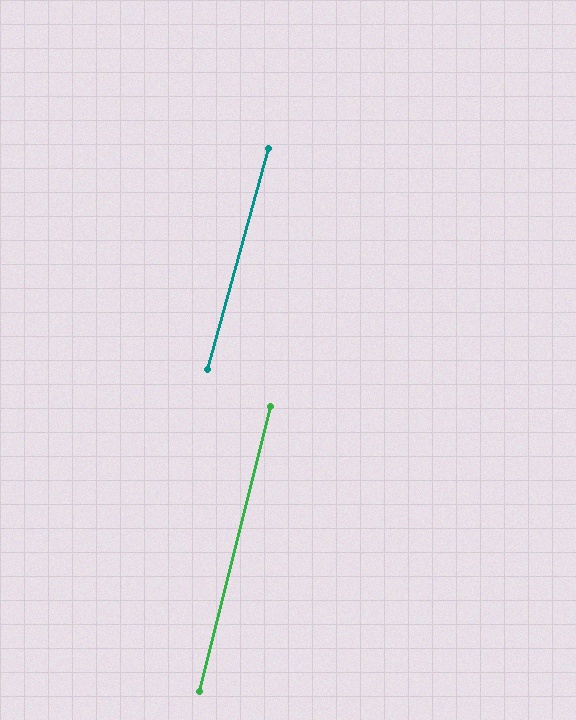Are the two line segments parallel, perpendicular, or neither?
Parallel — their directions differ by only 1.5°.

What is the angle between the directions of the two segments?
Approximately 1 degree.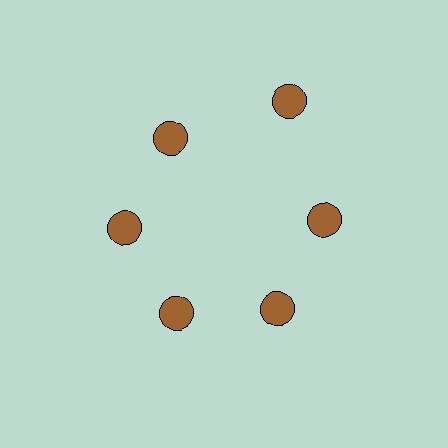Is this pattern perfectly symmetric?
No. The 6 brown circles are arranged in a ring, but one element near the 1 o'clock position is pushed outward from the center, breaking the 6-fold rotational symmetry.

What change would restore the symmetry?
The symmetry would be restored by moving it inward, back onto the ring so that all 6 circles sit at equal angles and equal distance from the center.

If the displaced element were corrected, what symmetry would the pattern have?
It would have 6-fold rotational symmetry — the pattern would map onto itself every 60 degrees.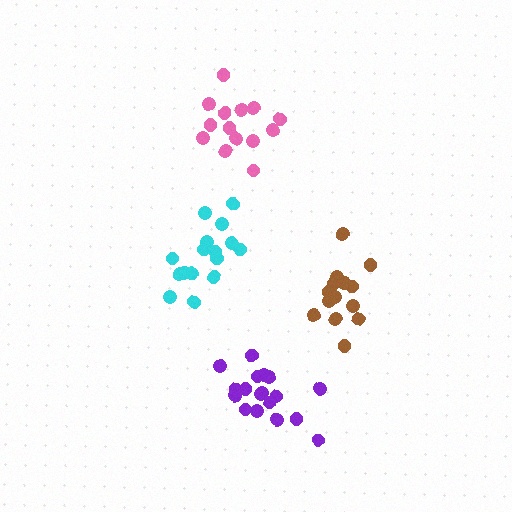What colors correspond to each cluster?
The clusters are colored: brown, cyan, pink, purple.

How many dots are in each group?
Group 1: 14 dots, Group 2: 16 dots, Group 3: 14 dots, Group 4: 18 dots (62 total).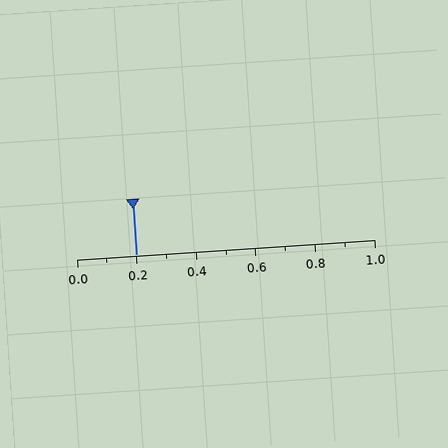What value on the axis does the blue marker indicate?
The marker indicates approximately 0.2.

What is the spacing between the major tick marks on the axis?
The major ticks are spaced 0.2 apart.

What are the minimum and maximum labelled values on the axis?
The axis runs from 0.0 to 1.0.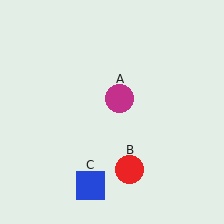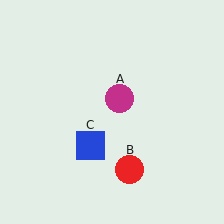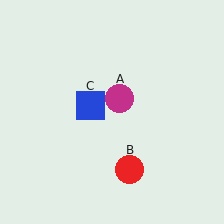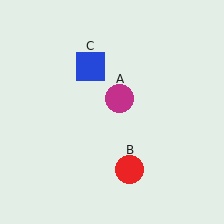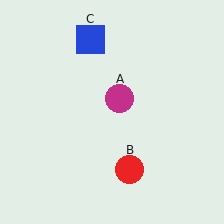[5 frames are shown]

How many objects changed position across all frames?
1 object changed position: blue square (object C).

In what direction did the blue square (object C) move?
The blue square (object C) moved up.